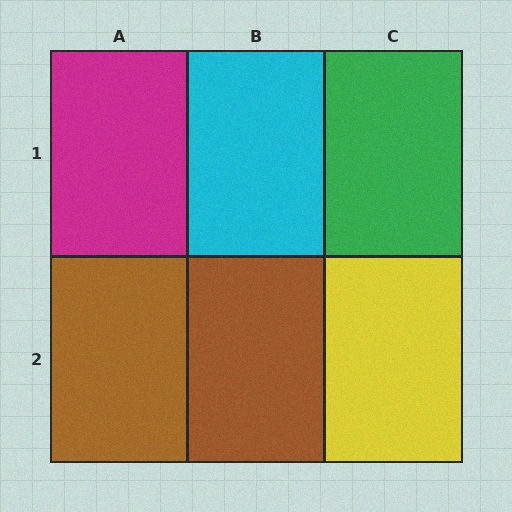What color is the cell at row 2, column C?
Yellow.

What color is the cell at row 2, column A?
Brown.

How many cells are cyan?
1 cell is cyan.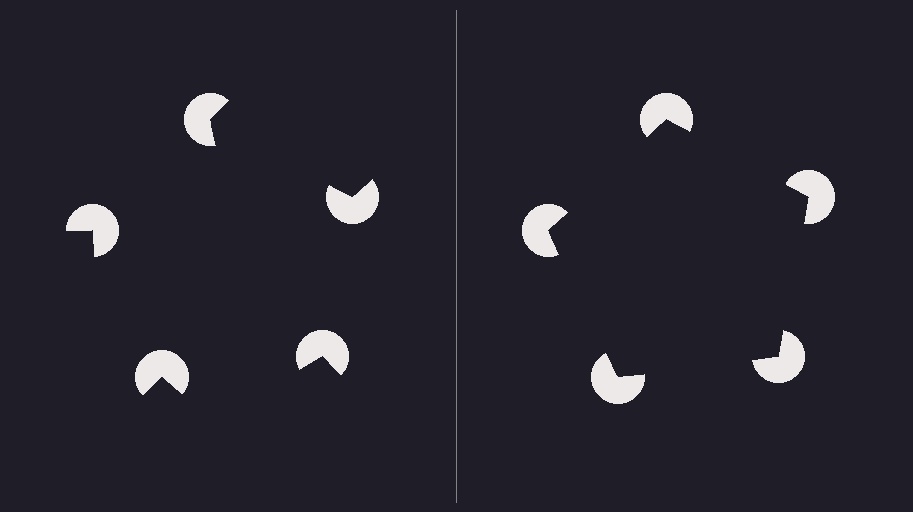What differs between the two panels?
The pac-man discs are positioned identically on both sides; only the wedge orientations differ. On the right they align to a pentagon; on the left they are misaligned.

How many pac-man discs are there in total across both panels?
10 — 5 on each side.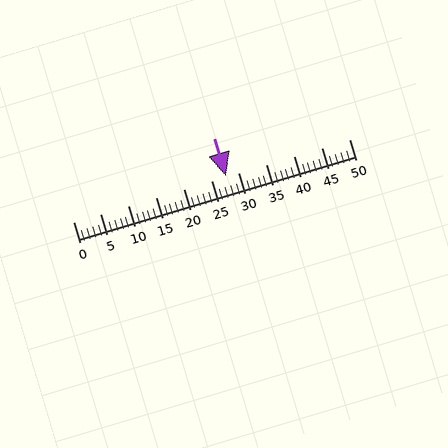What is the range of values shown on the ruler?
The ruler shows values from 0 to 50.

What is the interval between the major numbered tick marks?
The major tick marks are spaced 5 units apart.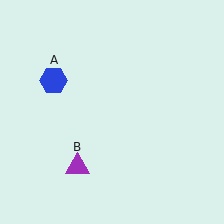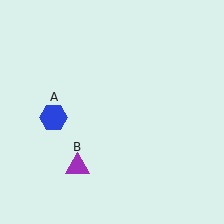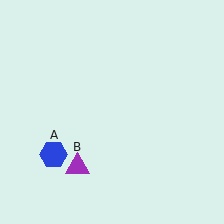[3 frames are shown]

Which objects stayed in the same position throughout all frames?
Purple triangle (object B) remained stationary.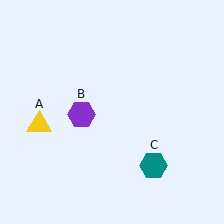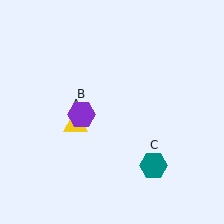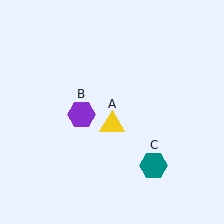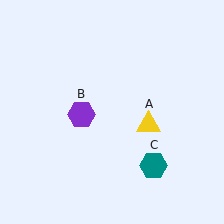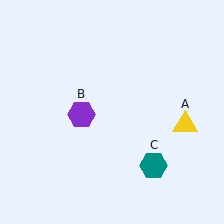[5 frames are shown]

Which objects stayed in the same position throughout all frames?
Purple hexagon (object B) and teal hexagon (object C) remained stationary.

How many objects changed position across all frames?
1 object changed position: yellow triangle (object A).